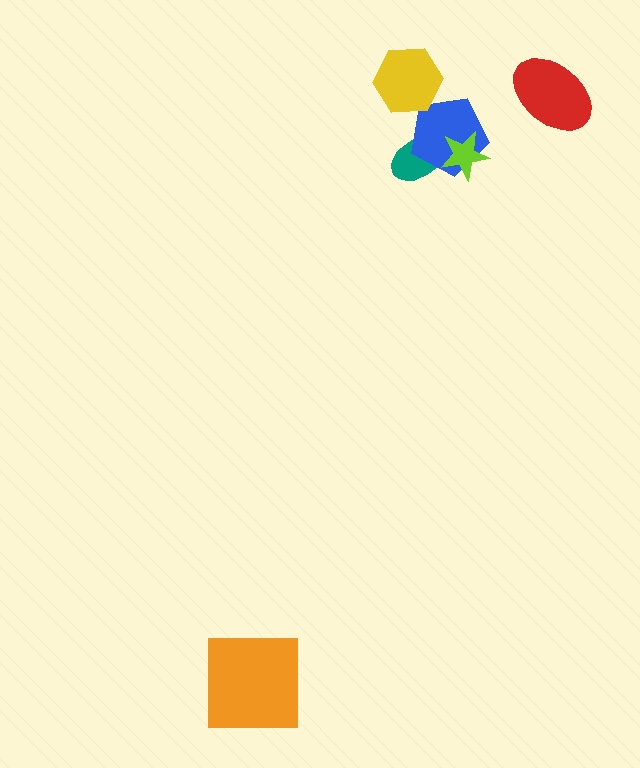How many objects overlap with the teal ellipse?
2 objects overlap with the teal ellipse.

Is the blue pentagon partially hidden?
Yes, it is partially covered by another shape.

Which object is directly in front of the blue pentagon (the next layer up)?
The yellow hexagon is directly in front of the blue pentagon.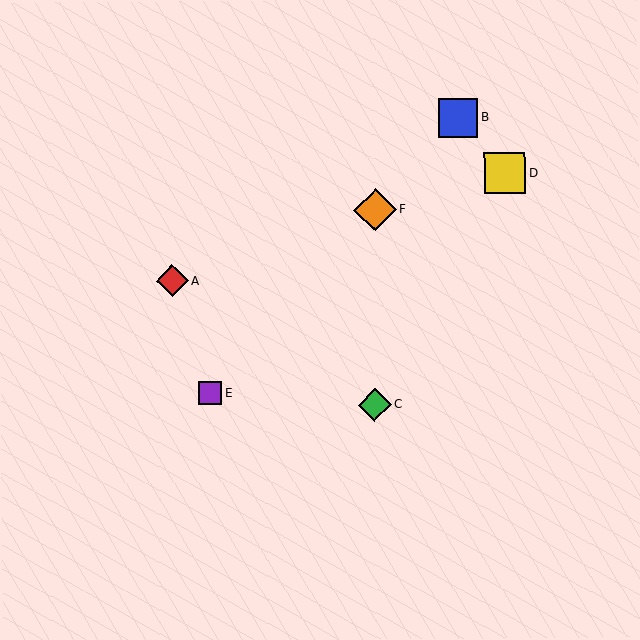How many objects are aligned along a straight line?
3 objects (B, E, F) are aligned along a straight line.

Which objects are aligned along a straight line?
Objects B, E, F are aligned along a straight line.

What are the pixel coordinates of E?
Object E is at (210, 393).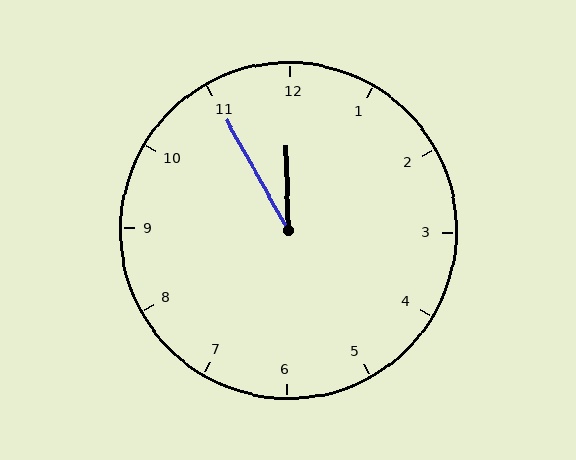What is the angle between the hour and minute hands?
Approximately 28 degrees.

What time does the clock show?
11:55.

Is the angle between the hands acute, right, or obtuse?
It is acute.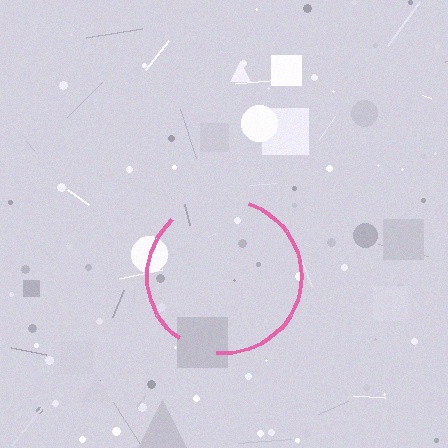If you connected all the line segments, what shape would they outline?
They would outline a circle.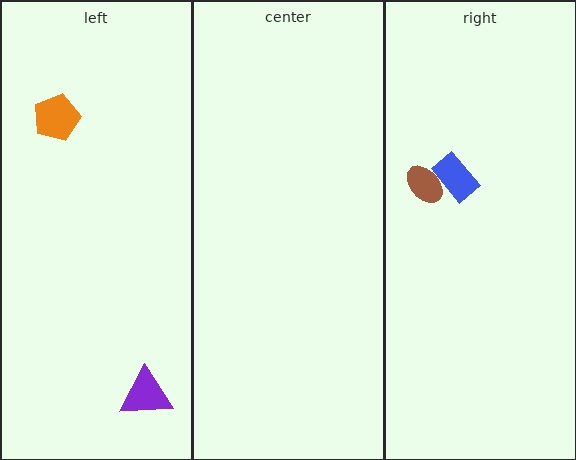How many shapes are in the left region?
2.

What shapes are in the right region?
The brown ellipse, the blue rectangle.